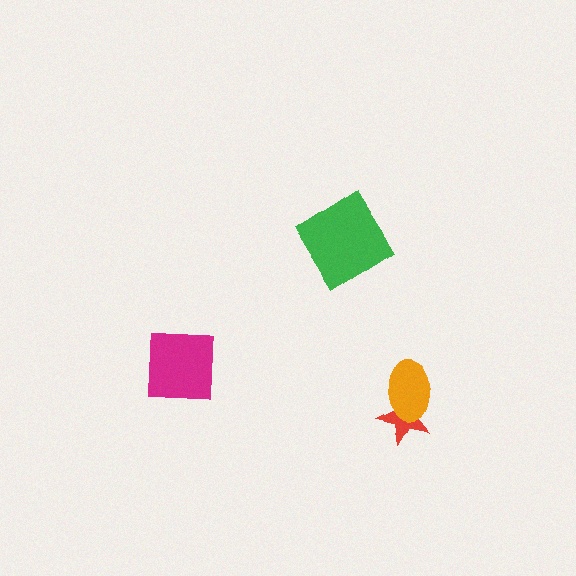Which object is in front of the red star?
The orange ellipse is in front of the red star.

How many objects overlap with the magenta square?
0 objects overlap with the magenta square.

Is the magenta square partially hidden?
No, no other shape covers it.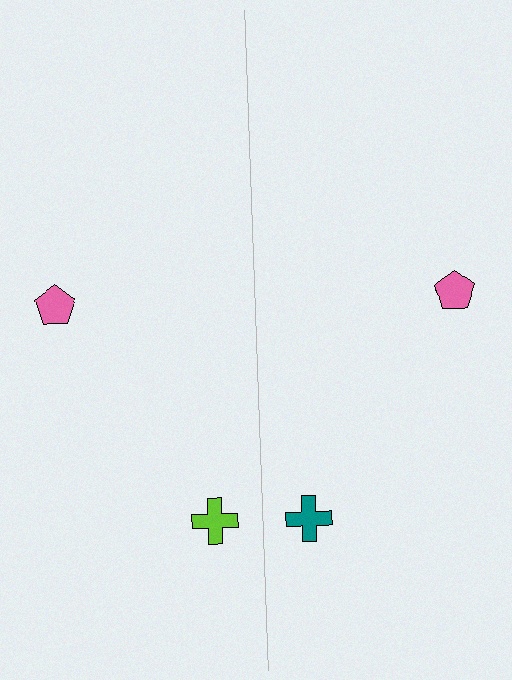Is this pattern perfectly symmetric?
No, the pattern is not perfectly symmetric. The teal cross on the right side breaks the symmetry — its mirror counterpart is lime.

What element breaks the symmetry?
The teal cross on the right side breaks the symmetry — its mirror counterpart is lime.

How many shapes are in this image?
There are 4 shapes in this image.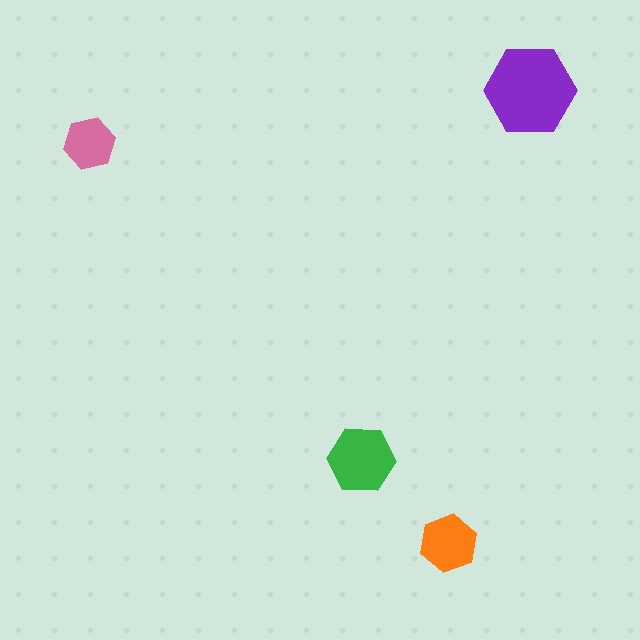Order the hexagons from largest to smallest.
the purple one, the green one, the orange one, the pink one.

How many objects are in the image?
There are 4 objects in the image.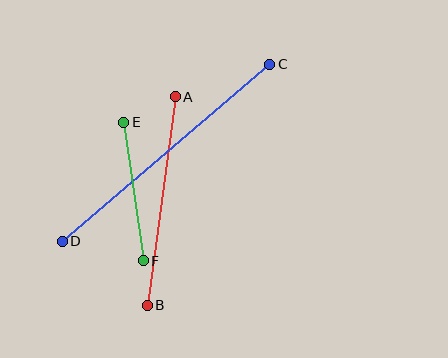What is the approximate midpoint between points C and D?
The midpoint is at approximately (166, 153) pixels.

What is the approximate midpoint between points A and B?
The midpoint is at approximately (161, 201) pixels.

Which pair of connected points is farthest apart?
Points C and D are farthest apart.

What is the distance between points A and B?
The distance is approximately 210 pixels.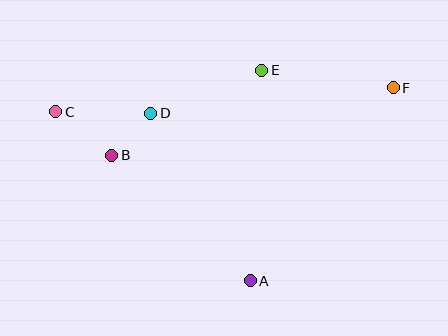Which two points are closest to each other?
Points B and D are closest to each other.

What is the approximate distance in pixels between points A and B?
The distance between A and B is approximately 187 pixels.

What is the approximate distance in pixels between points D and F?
The distance between D and F is approximately 244 pixels.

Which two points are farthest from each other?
Points C and F are farthest from each other.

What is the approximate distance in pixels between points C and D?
The distance between C and D is approximately 95 pixels.